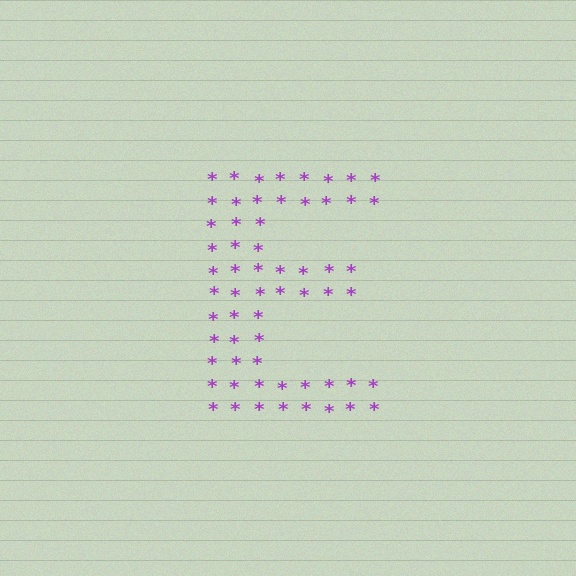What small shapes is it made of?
It is made of small asterisks.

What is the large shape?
The large shape is the letter E.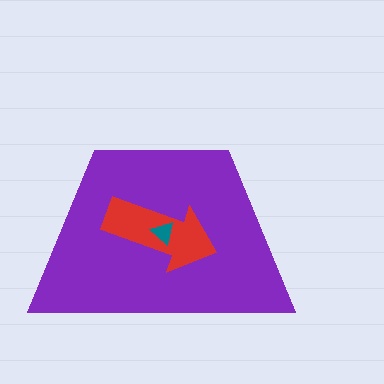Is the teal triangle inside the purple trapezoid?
Yes.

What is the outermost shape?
The purple trapezoid.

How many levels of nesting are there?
3.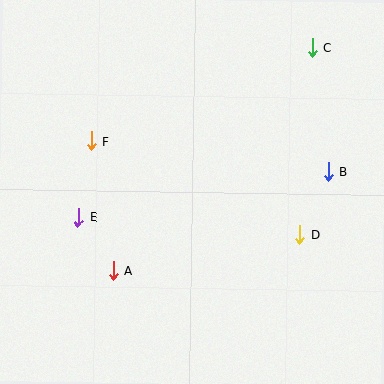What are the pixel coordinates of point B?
Point B is at (329, 172).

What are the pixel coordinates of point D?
Point D is at (300, 234).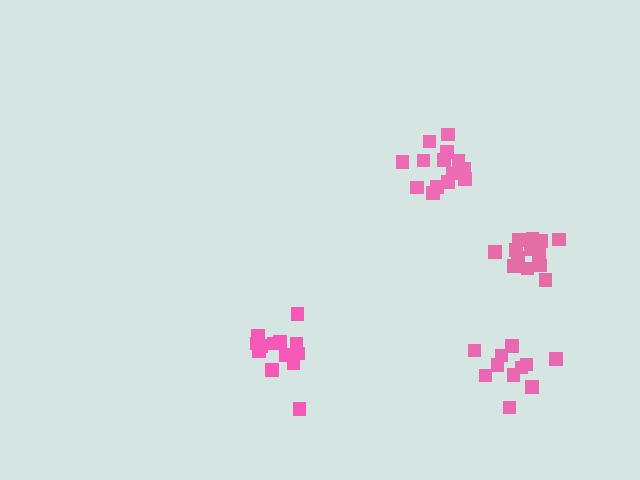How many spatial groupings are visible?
There are 4 spatial groupings.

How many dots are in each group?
Group 1: 13 dots, Group 2: 11 dots, Group 3: 15 dots, Group 4: 13 dots (52 total).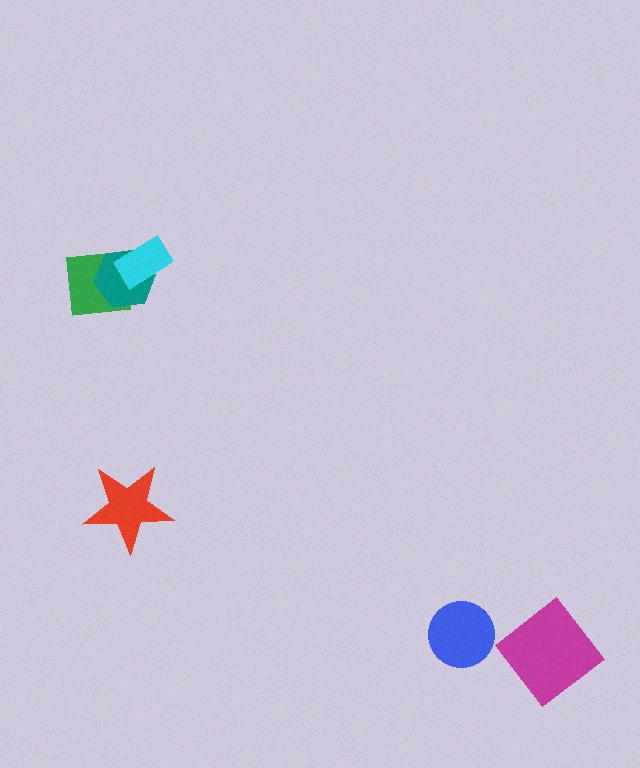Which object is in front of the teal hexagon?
The cyan rectangle is in front of the teal hexagon.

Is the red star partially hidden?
No, no other shape covers it.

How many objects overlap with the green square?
1 object overlaps with the green square.